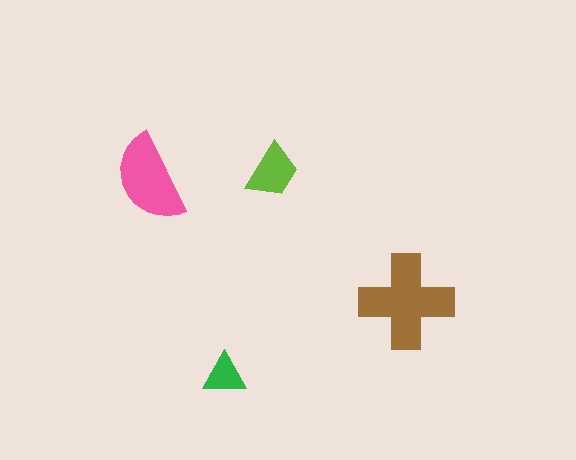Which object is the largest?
The brown cross.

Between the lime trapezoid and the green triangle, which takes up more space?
The lime trapezoid.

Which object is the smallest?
The green triangle.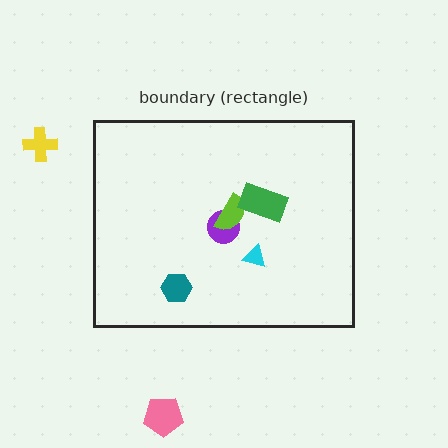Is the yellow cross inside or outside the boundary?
Outside.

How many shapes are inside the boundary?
5 inside, 2 outside.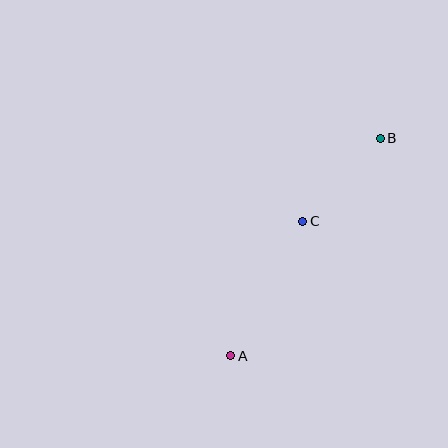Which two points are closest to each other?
Points B and C are closest to each other.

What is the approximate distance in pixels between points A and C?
The distance between A and C is approximately 153 pixels.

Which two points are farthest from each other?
Points A and B are farthest from each other.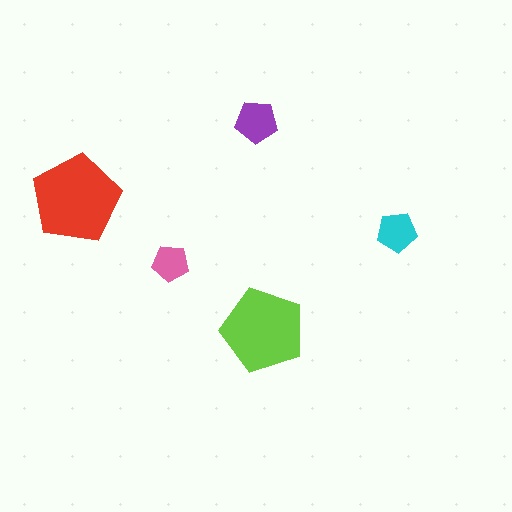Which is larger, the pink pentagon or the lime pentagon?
The lime one.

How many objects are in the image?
There are 5 objects in the image.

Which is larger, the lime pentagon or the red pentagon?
The red one.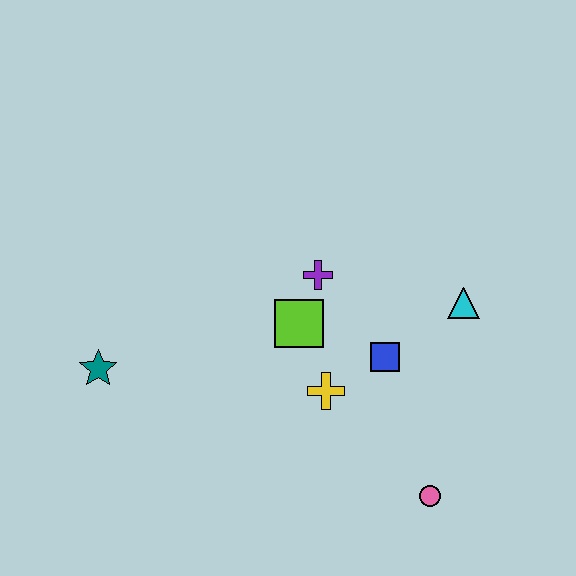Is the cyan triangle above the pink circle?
Yes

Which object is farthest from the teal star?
The cyan triangle is farthest from the teal star.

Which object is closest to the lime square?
The purple cross is closest to the lime square.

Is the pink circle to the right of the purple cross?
Yes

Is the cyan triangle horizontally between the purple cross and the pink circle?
No